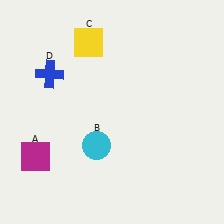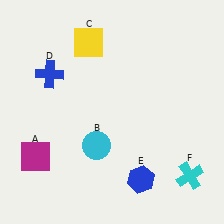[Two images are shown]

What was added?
A blue hexagon (E), a cyan cross (F) were added in Image 2.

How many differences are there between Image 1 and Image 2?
There are 2 differences between the two images.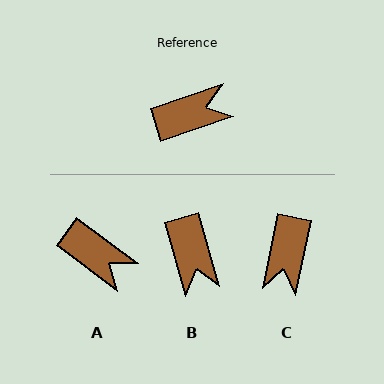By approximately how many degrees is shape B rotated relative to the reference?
Approximately 92 degrees clockwise.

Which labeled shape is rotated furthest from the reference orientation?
C, about 120 degrees away.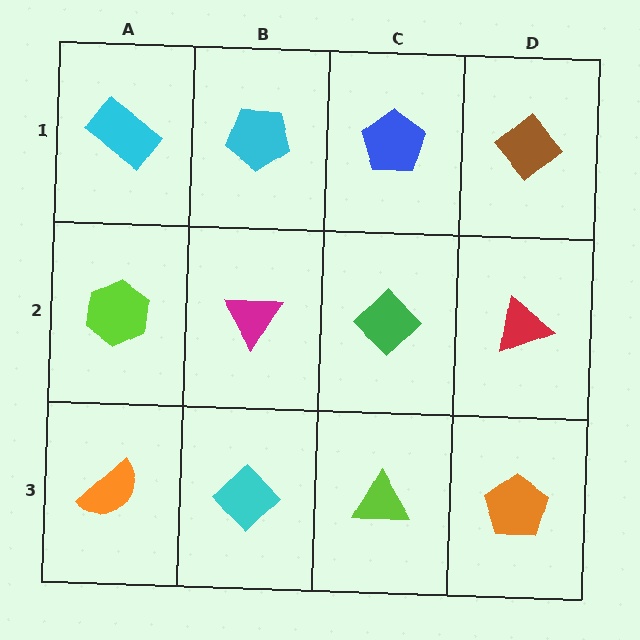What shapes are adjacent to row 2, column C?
A blue pentagon (row 1, column C), a lime triangle (row 3, column C), a magenta triangle (row 2, column B), a red triangle (row 2, column D).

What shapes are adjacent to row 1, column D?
A red triangle (row 2, column D), a blue pentagon (row 1, column C).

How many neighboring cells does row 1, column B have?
3.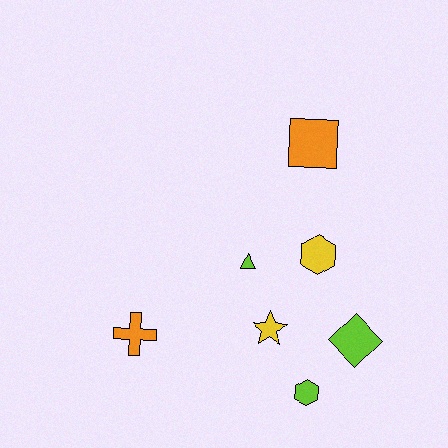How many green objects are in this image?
There are no green objects.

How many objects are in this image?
There are 7 objects.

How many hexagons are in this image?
There are 2 hexagons.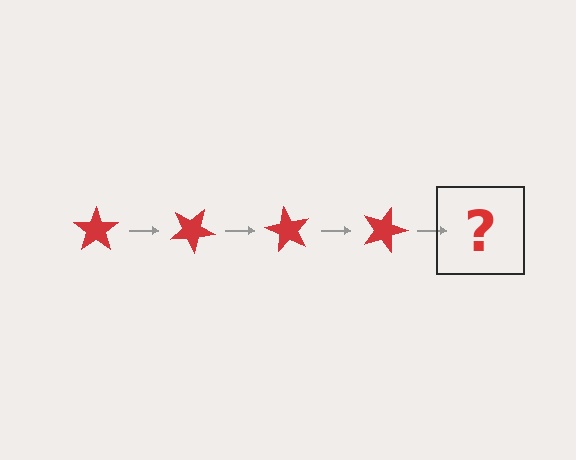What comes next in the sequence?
The next element should be a red star rotated 120 degrees.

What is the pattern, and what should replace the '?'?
The pattern is that the star rotates 30 degrees each step. The '?' should be a red star rotated 120 degrees.